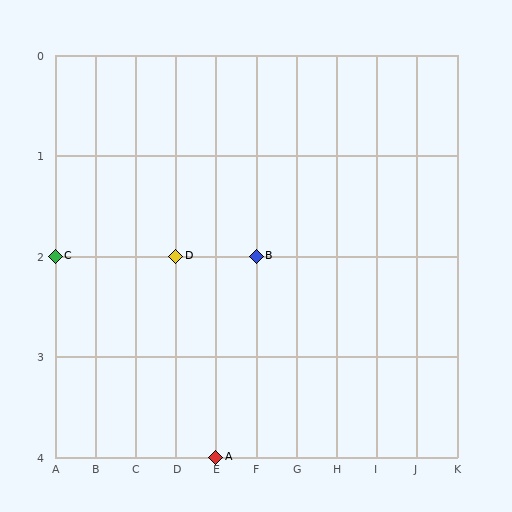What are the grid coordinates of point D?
Point D is at grid coordinates (D, 2).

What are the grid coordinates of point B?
Point B is at grid coordinates (F, 2).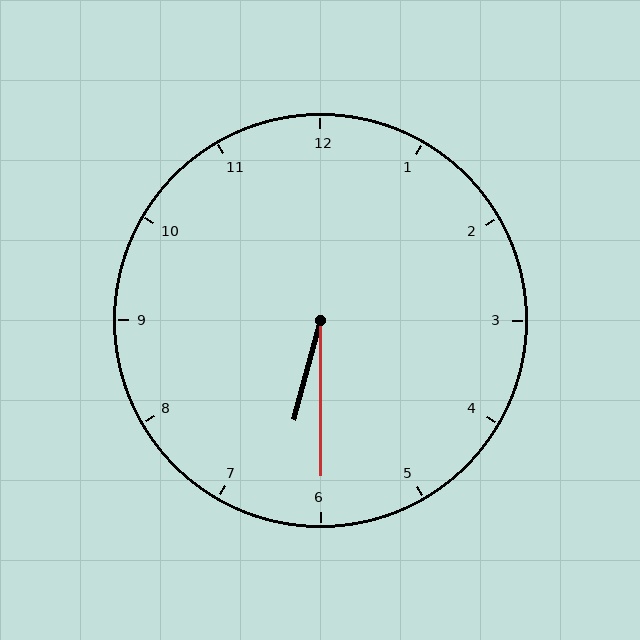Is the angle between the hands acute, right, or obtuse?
It is acute.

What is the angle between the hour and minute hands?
Approximately 15 degrees.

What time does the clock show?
6:30.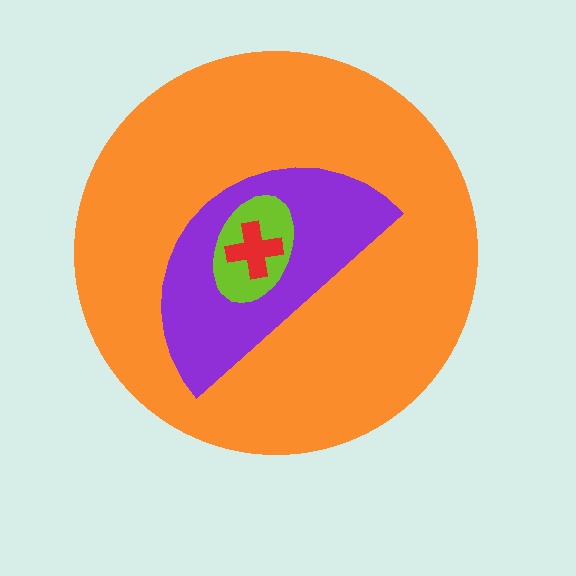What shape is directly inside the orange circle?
The purple semicircle.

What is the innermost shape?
The red cross.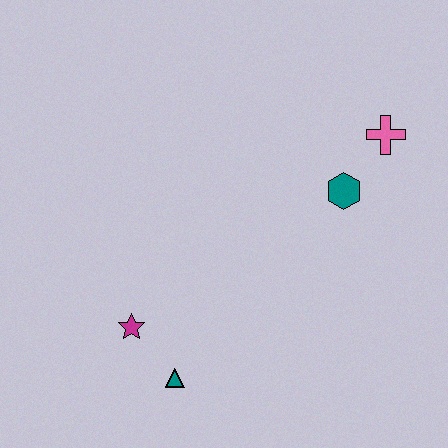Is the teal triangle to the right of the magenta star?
Yes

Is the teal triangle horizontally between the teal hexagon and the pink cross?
No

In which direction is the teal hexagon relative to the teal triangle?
The teal hexagon is above the teal triangle.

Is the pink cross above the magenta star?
Yes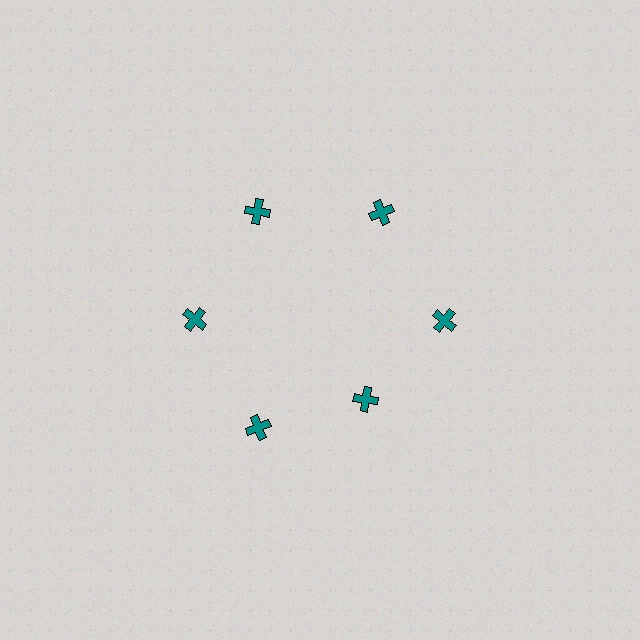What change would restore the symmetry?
The symmetry would be restored by moving it outward, back onto the ring so that all 6 crosses sit at equal angles and equal distance from the center.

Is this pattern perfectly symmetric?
No. The 6 teal crosses are arranged in a ring, but one element near the 5 o'clock position is pulled inward toward the center, breaking the 6-fold rotational symmetry.